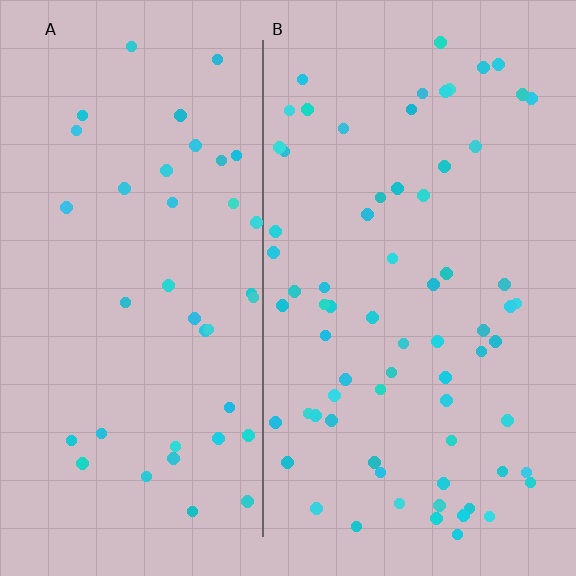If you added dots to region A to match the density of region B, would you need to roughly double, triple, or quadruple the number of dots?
Approximately double.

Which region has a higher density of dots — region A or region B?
B (the right).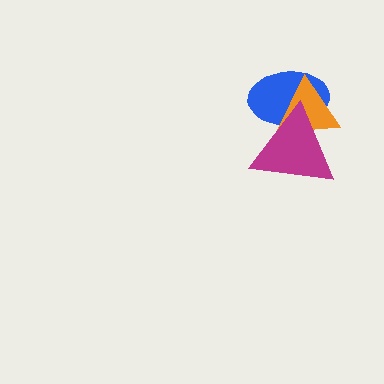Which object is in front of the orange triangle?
The magenta triangle is in front of the orange triangle.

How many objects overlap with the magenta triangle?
2 objects overlap with the magenta triangle.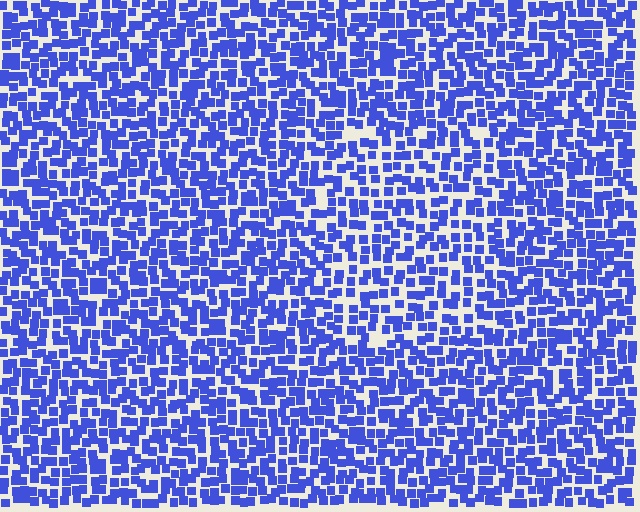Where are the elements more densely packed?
The elements are more densely packed outside the rectangle boundary.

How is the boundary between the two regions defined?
The boundary is defined by a change in element density (approximately 1.4x ratio). All elements are the same color, size, and shape.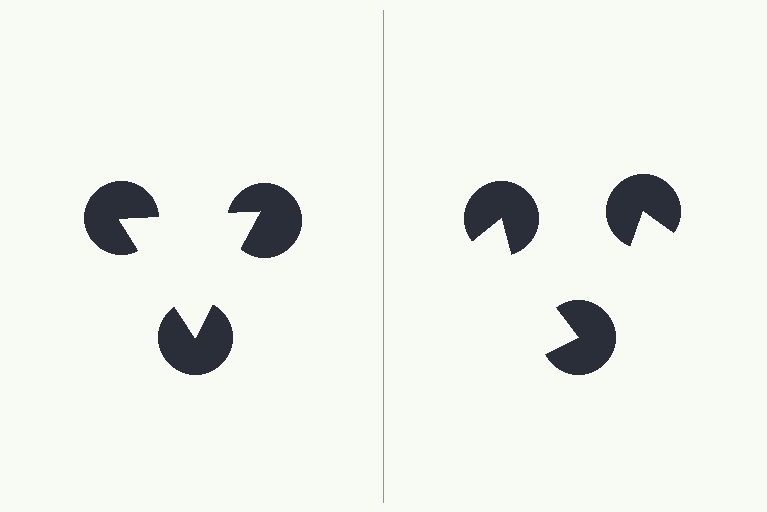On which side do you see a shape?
An illusory triangle appears on the left side. On the right side the wedge cuts are rotated, so no coherent shape forms.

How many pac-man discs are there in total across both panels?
6 — 3 on each side.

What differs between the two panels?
The pac-man discs are positioned identically on both sides; only the wedge orientations differ. On the left they align to a triangle; on the right they are misaligned.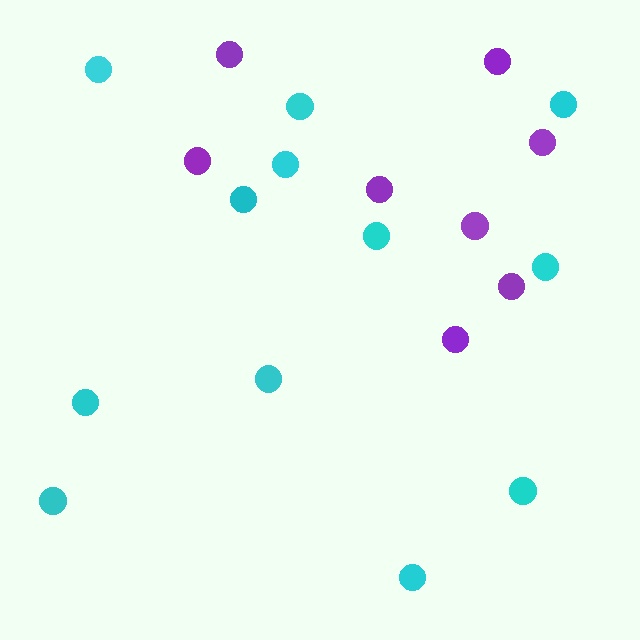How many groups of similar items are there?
There are 2 groups: one group of purple circles (8) and one group of cyan circles (12).